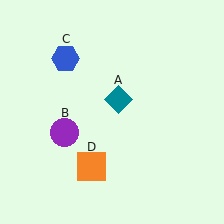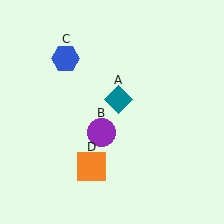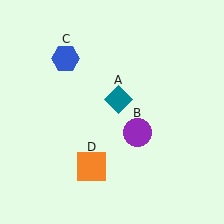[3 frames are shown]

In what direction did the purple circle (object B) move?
The purple circle (object B) moved right.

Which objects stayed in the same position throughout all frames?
Teal diamond (object A) and blue hexagon (object C) and orange square (object D) remained stationary.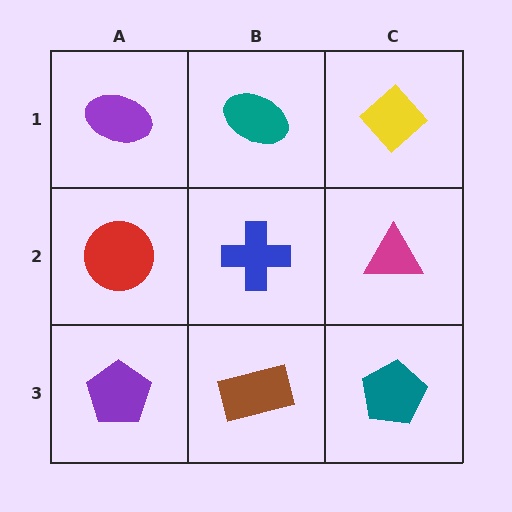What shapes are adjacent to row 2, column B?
A teal ellipse (row 1, column B), a brown rectangle (row 3, column B), a red circle (row 2, column A), a magenta triangle (row 2, column C).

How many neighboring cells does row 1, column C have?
2.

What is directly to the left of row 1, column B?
A purple ellipse.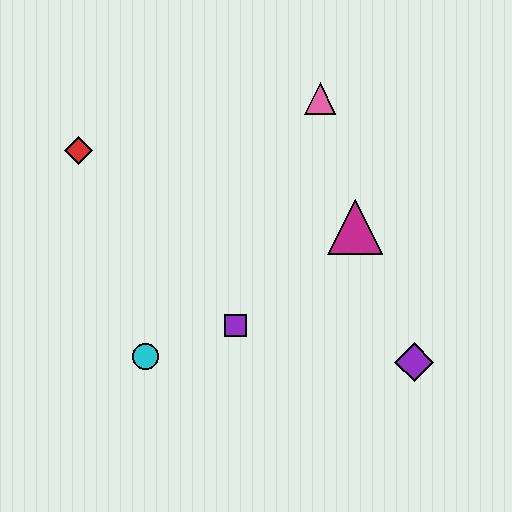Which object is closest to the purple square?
The cyan circle is closest to the purple square.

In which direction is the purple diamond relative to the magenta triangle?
The purple diamond is below the magenta triangle.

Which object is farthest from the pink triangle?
The cyan circle is farthest from the pink triangle.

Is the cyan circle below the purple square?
Yes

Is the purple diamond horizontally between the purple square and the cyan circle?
No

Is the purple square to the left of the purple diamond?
Yes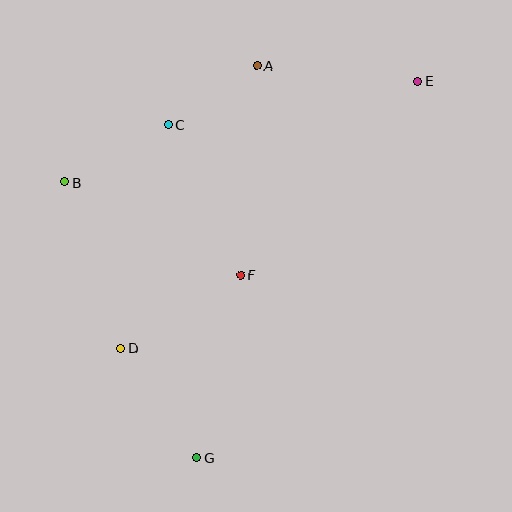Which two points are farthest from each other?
Points E and G are farthest from each other.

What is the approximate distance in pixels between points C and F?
The distance between C and F is approximately 167 pixels.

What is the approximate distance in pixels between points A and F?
The distance between A and F is approximately 210 pixels.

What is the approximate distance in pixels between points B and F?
The distance between B and F is approximately 199 pixels.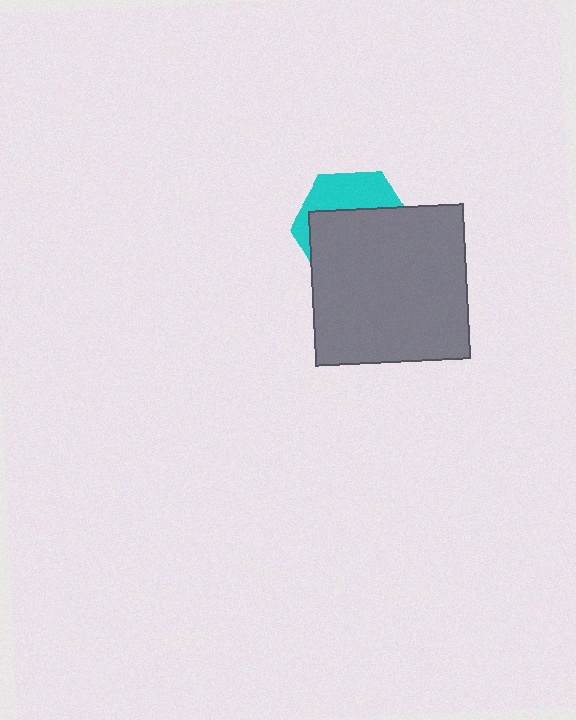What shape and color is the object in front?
The object in front is a gray square.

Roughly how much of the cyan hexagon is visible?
A small part of it is visible (roughly 35%).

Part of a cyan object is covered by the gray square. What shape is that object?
It is a hexagon.